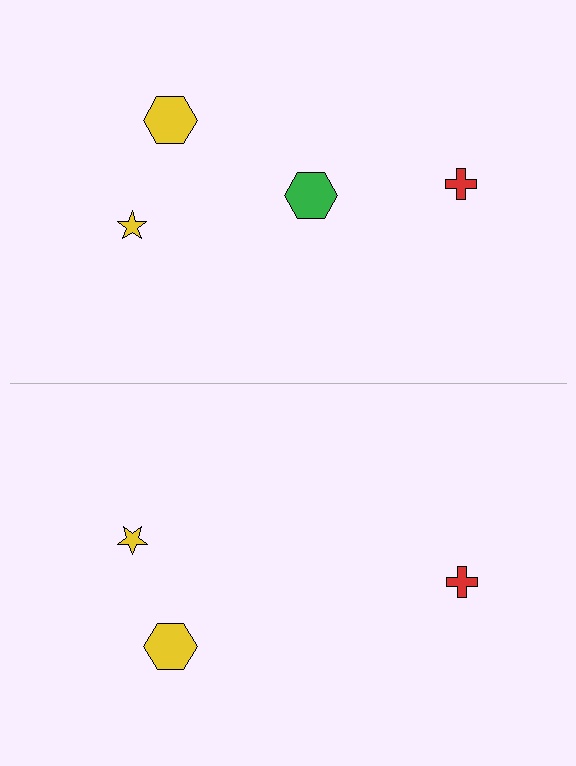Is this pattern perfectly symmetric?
No, the pattern is not perfectly symmetric. A green hexagon is missing from the bottom side.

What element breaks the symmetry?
A green hexagon is missing from the bottom side.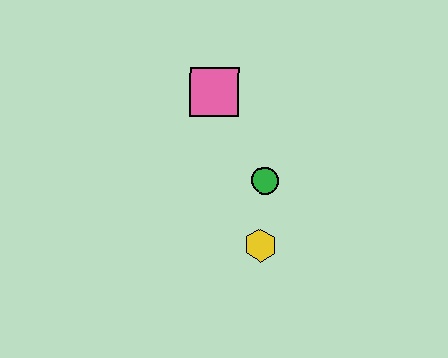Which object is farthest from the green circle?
The pink square is farthest from the green circle.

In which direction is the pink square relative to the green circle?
The pink square is above the green circle.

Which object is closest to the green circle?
The yellow hexagon is closest to the green circle.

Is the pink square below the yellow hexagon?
No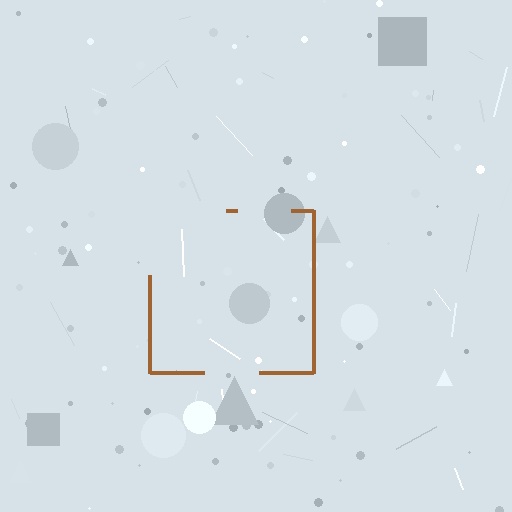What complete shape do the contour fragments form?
The contour fragments form a square.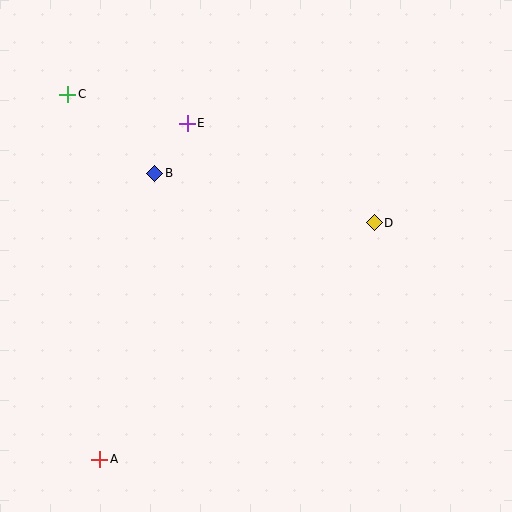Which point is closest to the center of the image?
Point D at (374, 223) is closest to the center.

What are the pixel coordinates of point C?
Point C is at (68, 94).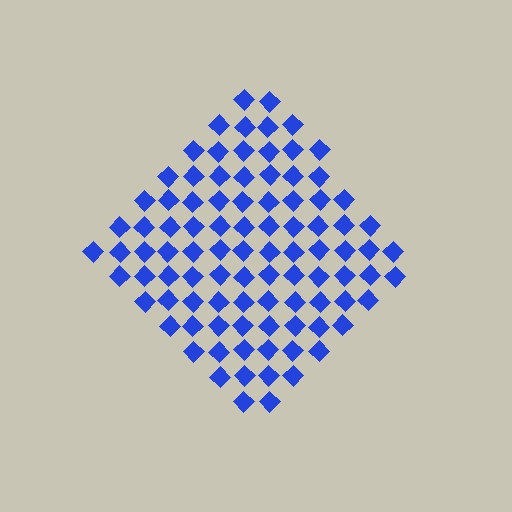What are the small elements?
The small elements are diamonds.